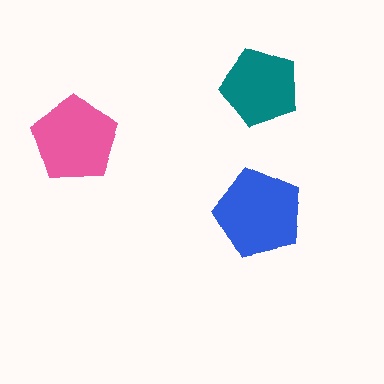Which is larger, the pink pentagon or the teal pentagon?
The pink one.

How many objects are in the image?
There are 3 objects in the image.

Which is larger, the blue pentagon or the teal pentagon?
The blue one.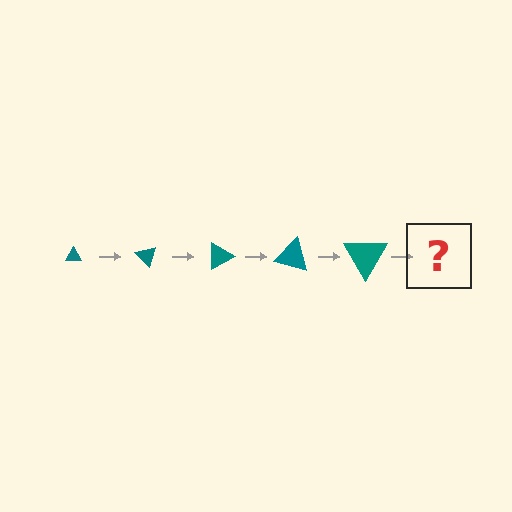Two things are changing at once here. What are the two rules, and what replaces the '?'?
The two rules are that the triangle grows larger each step and it rotates 45 degrees each step. The '?' should be a triangle, larger than the previous one and rotated 225 degrees from the start.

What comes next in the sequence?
The next element should be a triangle, larger than the previous one and rotated 225 degrees from the start.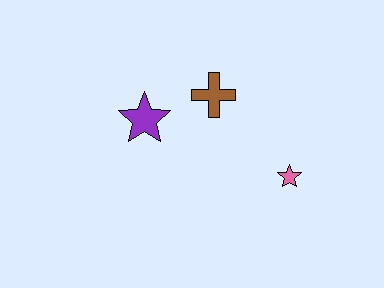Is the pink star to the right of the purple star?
Yes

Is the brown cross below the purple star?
No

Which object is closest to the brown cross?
The purple star is closest to the brown cross.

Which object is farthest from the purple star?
The pink star is farthest from the purple star.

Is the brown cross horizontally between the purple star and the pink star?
Yes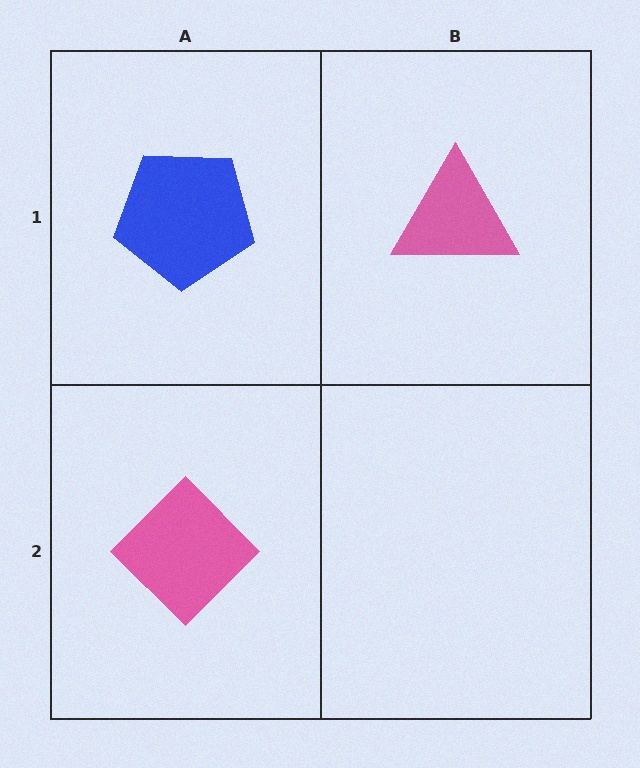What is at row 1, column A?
A blue pentagon.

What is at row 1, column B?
A pink triangle.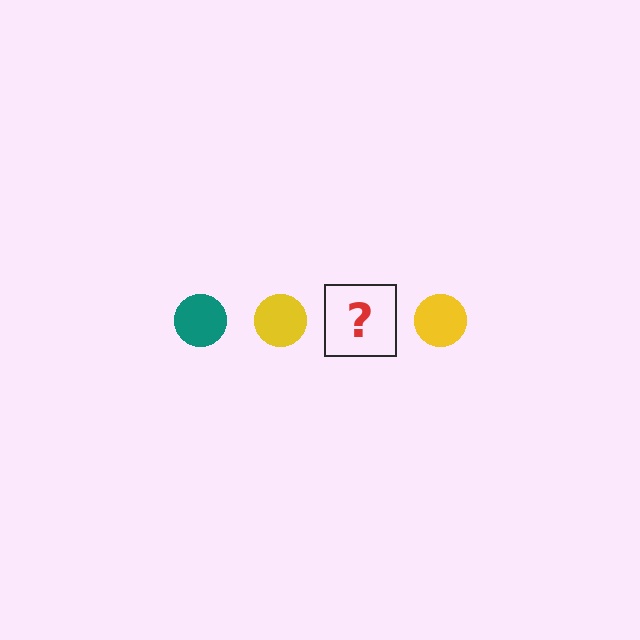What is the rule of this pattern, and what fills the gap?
The rule is that the pattern cycles through teal, yellow circles. The gap should be filled with a teal circle.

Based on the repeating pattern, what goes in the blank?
The blank should be a teal circle.